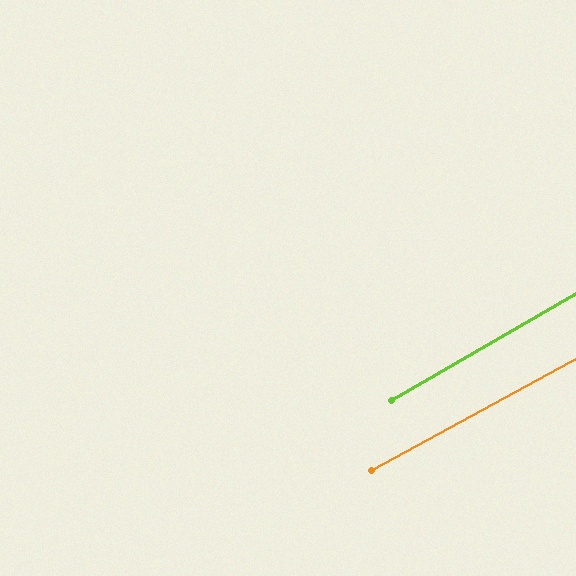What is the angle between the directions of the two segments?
Approximately 1 degree.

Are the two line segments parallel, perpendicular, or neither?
Parallel — their directions differ by only 1.4°.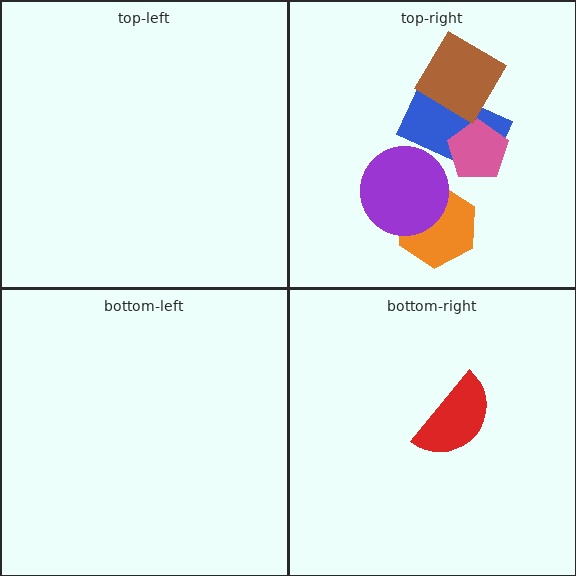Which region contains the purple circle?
The top-right region.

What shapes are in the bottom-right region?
The red semicircle.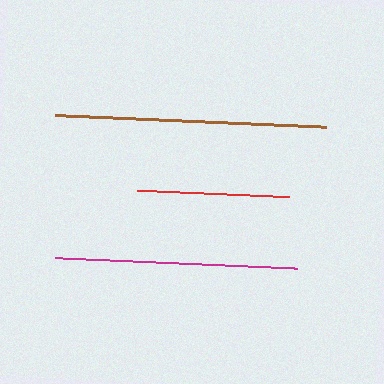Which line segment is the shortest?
The red line is the shortest at approximately 151 pixels.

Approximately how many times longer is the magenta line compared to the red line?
The magenta line is approximately 1.6 times the length of the red line.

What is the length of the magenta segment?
The magenta segment is approximately 242 pixels long.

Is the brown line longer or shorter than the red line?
The brown line is longer than the red line.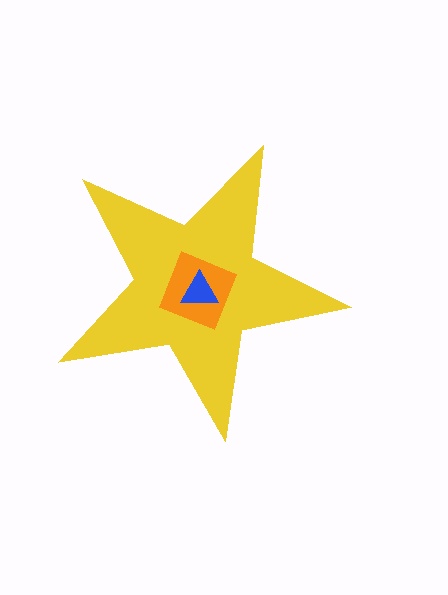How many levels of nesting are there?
3.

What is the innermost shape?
The blue triangle.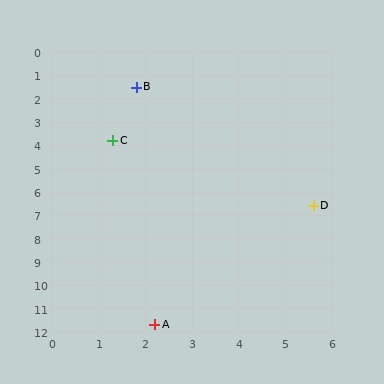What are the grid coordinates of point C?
Point C is at approximately (1.3, 3.8).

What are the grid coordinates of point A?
Point A is at approximately (2.2, 11.7).